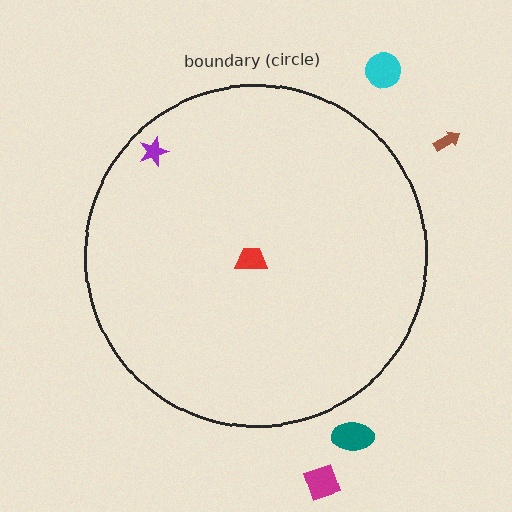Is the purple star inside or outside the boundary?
Inside.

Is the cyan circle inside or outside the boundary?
Outside.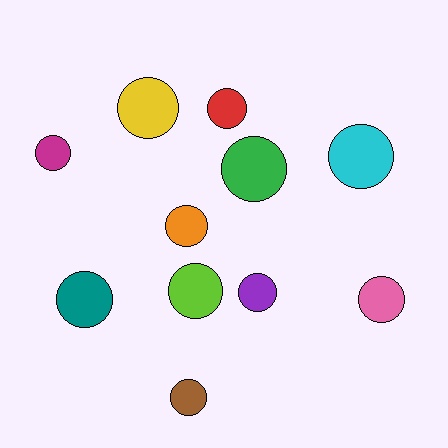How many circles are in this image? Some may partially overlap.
There are 11 circles.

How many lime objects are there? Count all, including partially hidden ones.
There is 1 lime object.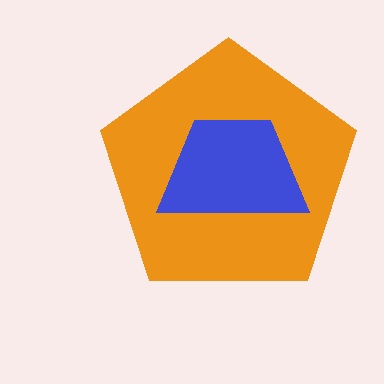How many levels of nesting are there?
2.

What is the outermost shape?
The orange pentagon.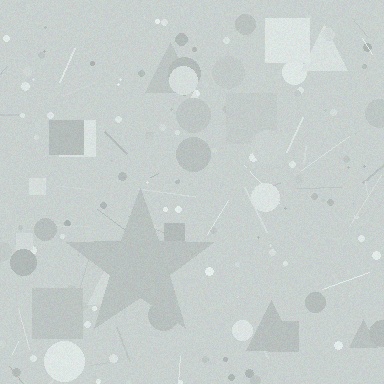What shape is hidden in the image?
A star is hidden in the image.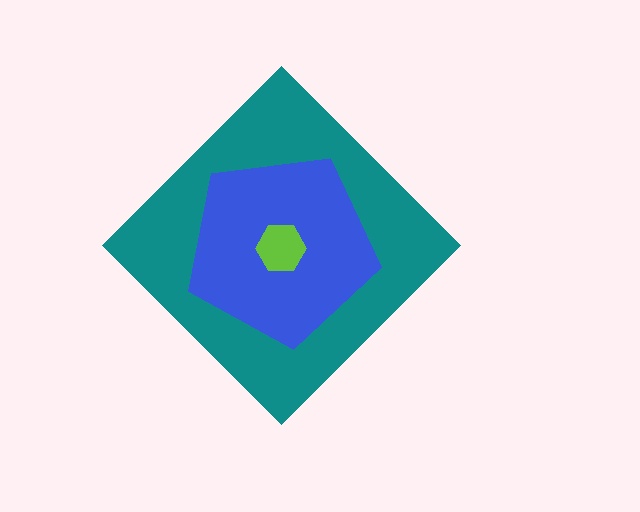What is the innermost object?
The lime hexagon.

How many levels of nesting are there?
3.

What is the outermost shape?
The teal diamond.